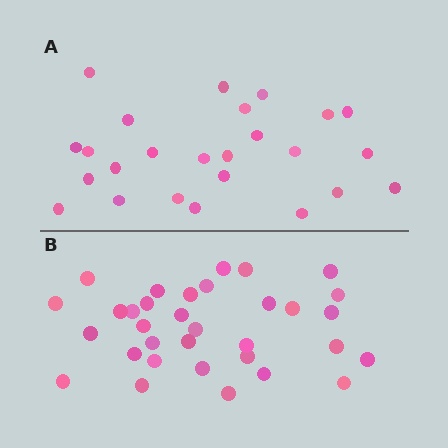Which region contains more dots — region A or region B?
Region B (the bottom region) has more dots.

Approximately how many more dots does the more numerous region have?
Region B has roughly 8 or so more dots than region A.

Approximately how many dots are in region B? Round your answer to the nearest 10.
About 30 dots. (The exact count is 33, which rounds to 30.)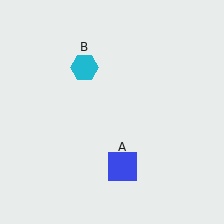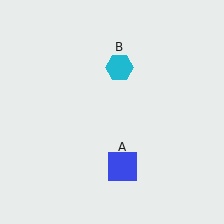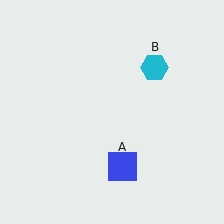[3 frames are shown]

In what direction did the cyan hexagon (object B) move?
The cyan hexagon (object B) moved right.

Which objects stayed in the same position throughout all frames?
Blue square (object A) remained stationary.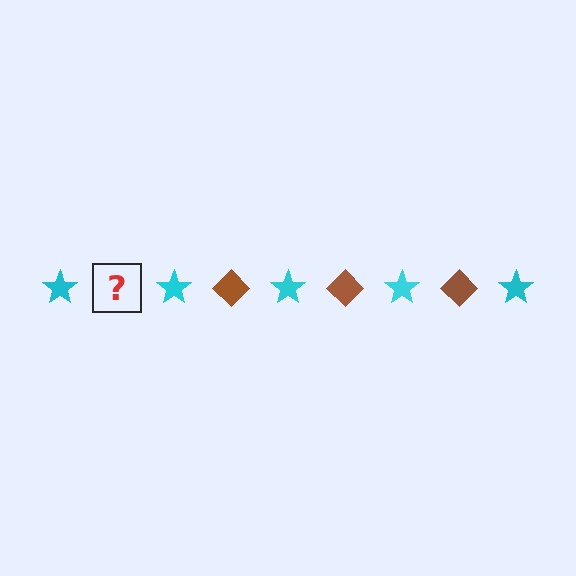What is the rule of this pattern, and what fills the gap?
The rule is that the pattern alternates between cyan star and brown diamond. The gap should be filled with a brown diamond.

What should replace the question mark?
The question mark should be replaced with a brown diamond.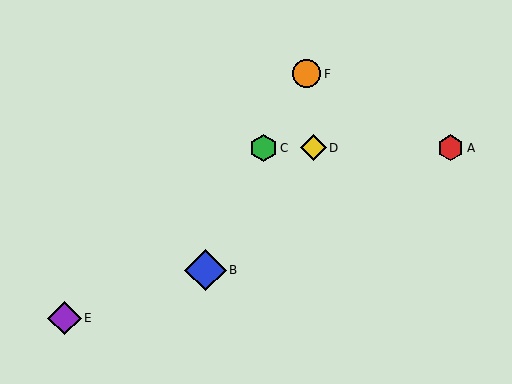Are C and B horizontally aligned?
No, C is at y≈148 and B is at y≈270.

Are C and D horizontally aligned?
Yes, both are at y≈148.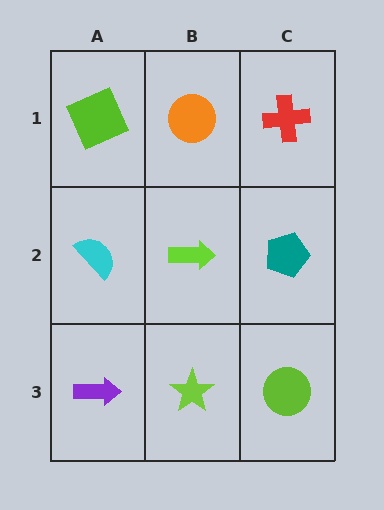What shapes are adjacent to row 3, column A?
A cyan semicircle (row 2, column A), a lime star (row 3, column B).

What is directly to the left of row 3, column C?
A lime star.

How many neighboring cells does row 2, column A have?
3.